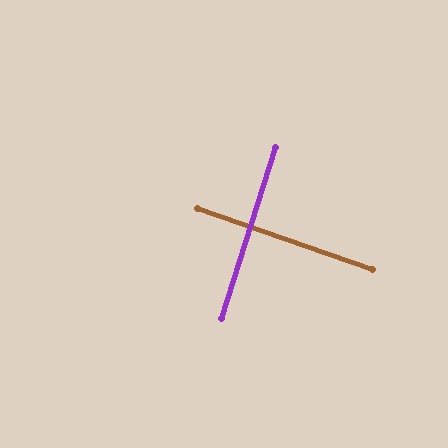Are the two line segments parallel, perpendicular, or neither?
Perpendicular — they meet at approximately 89°.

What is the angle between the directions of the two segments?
Approximately 89 degrees.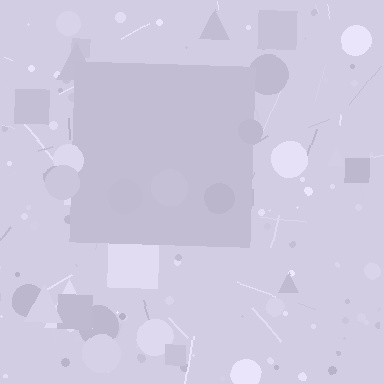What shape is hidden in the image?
A square is hidden in the image.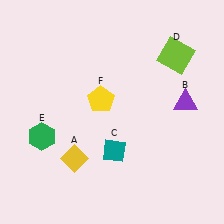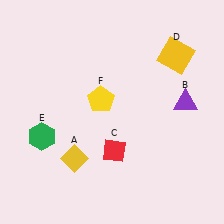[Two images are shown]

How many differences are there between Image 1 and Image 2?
There are 2 differences between the two images.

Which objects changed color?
C changed from teal to red. D changed from lime to yellow.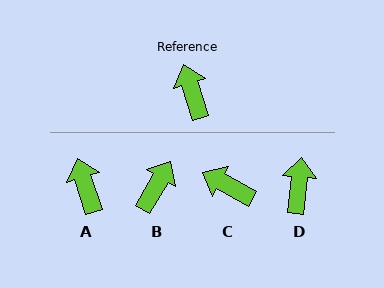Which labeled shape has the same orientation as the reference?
A.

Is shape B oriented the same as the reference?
No, it is off by about 48 degrees.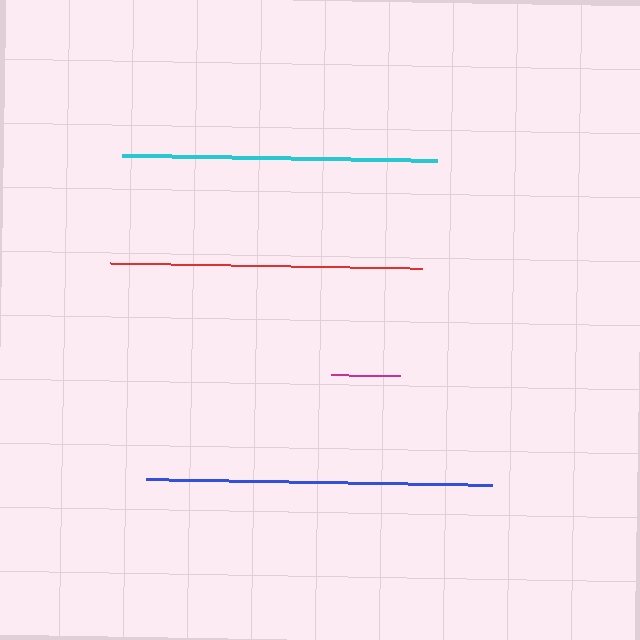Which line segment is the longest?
The blue line is the longest at approximately 346 pixels.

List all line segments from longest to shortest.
From longest to shortest: blue, cyan, red, magenta.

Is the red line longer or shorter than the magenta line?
The red line is longer than the magenta line.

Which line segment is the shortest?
The magenta line is the shortest at approximately 69 pixels.